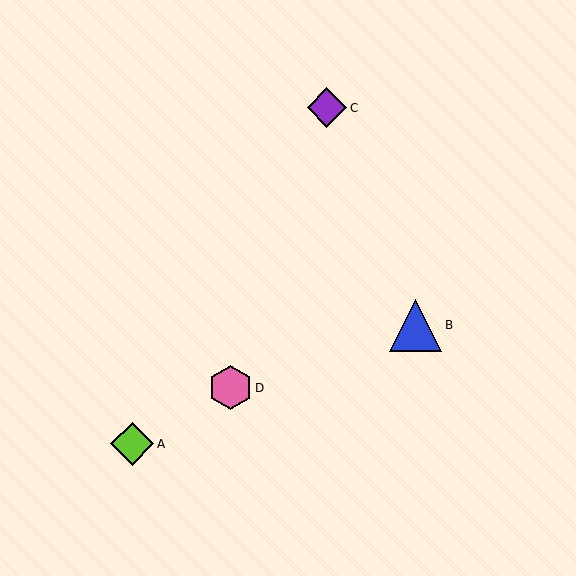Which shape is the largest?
The blue triangle (labeled B) is the largest.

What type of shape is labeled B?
Shape B is a blue triangle.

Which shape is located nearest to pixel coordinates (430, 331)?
The blue triangle (labeled B) at (416, 325) is nearest to that location.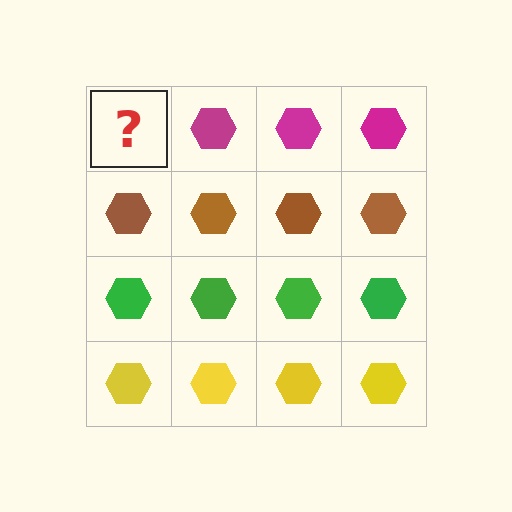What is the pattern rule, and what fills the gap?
The rule is that each row has a consistent color. The gap should be filled with a magenta hexagon.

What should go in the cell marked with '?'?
The missing cell should contain a magenta hexagon.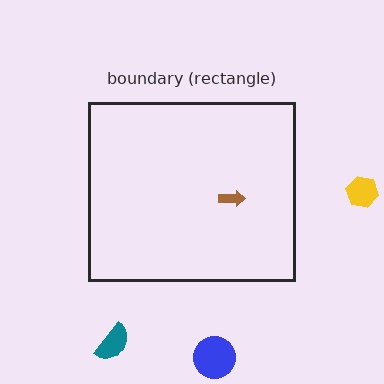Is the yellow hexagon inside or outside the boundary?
Outside.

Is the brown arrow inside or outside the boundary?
Inside.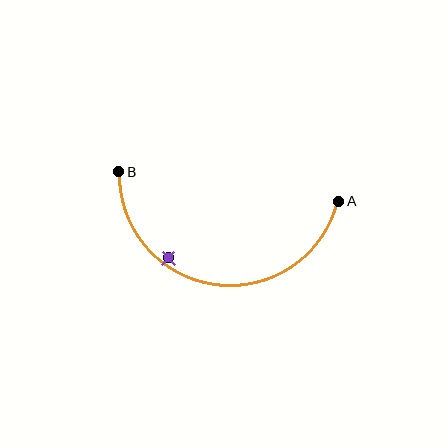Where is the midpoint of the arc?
The arc midpoint is the point on the curve farthest from the straight line joining A and B. It sits below that line.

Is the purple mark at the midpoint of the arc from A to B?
No — the purple mark does not lie on the arc at all. It sits slightly inside the curve.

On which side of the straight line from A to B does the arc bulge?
The arc bulges below the straight line connecting A and B.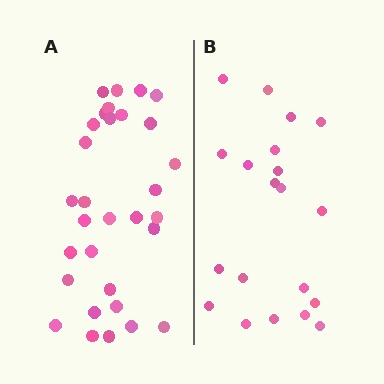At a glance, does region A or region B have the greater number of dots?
Region A (the left region) has more dots.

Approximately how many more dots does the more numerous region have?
Region A has roughly 12 or so more dots than region B.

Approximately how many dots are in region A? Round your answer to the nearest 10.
About 30 dots. (The exact count is 31, which rounds to 30.)